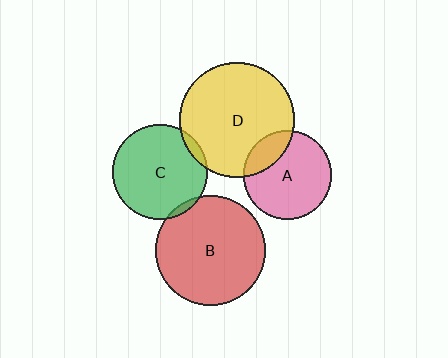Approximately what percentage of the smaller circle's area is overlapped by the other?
Approximately 5%.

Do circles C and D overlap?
Yes.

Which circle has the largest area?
Circle D (yellow).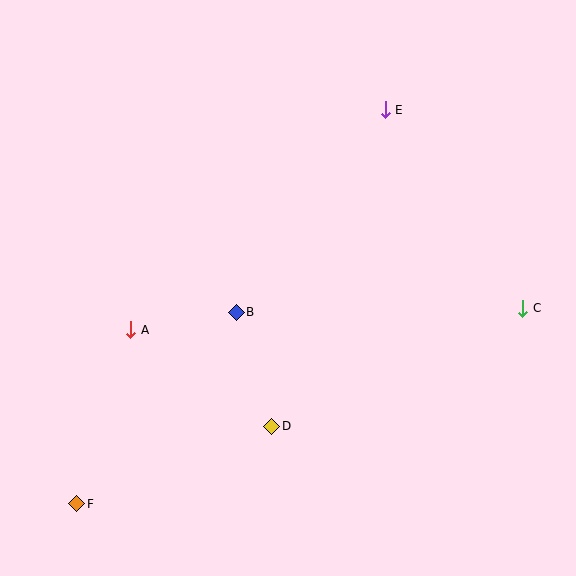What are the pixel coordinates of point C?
Point C is at (523, 308).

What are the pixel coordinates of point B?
Point B is at (236, 312).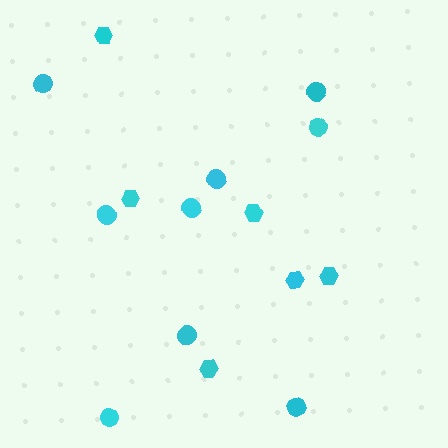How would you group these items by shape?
There are 2 groups: one group of hexagons (6) and one group of circles (9).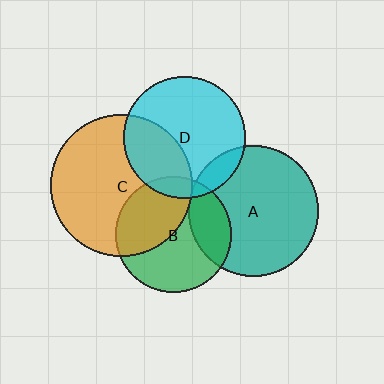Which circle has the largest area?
Circle C (orange).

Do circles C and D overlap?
Yes.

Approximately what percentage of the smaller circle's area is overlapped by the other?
Approximately 35%.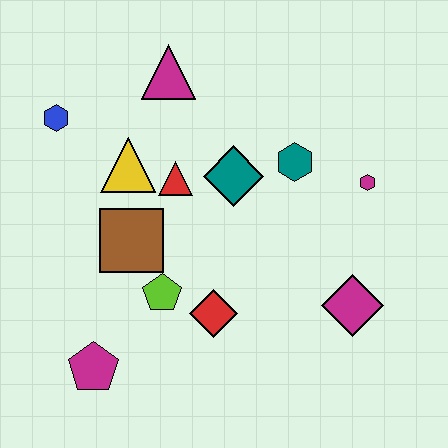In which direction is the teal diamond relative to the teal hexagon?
The teal diamond is to the left of the teal hexagon.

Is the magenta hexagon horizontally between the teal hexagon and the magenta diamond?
No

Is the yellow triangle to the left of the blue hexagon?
No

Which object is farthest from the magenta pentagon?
The magenta hexagon is farthest from the magenta pentagon.